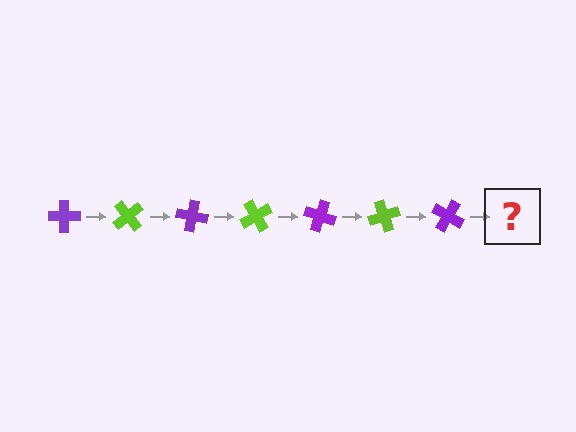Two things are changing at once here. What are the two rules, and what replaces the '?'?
The two rules are that it rotates 50 degrees each step and the color cycles through purple and lime. The '?' should be a lime cross, rotated 350 degrees from the start.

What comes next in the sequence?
The next element should be a lime cross, rotated 350 degrees from the start.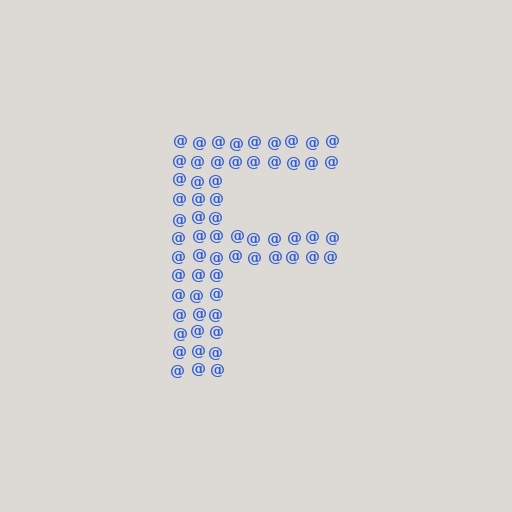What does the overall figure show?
The overall figure shows the letter F.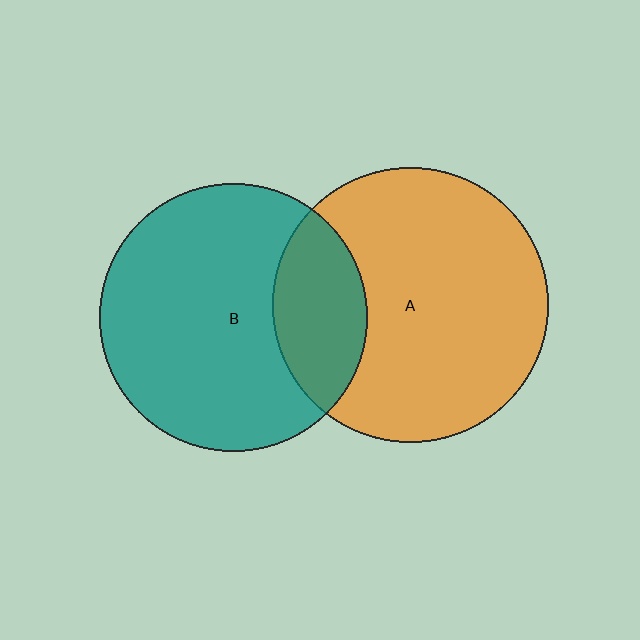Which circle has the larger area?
Circle A (orange).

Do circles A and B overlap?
Yes.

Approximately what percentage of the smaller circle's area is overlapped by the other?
Approximately 25%.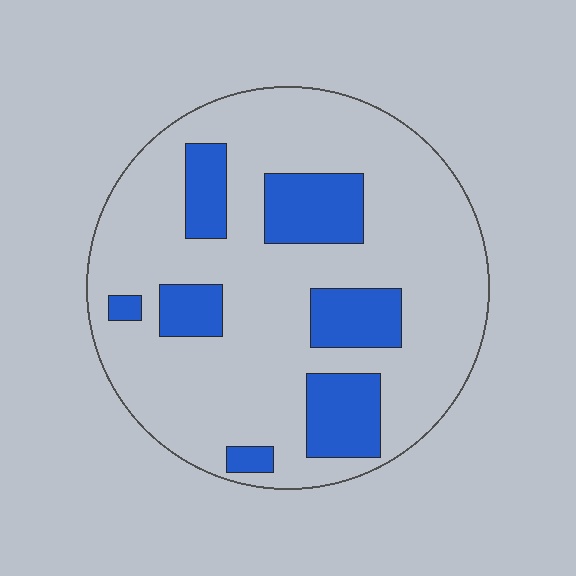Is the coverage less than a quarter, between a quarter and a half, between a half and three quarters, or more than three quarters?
Less than a quarter.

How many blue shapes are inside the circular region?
7.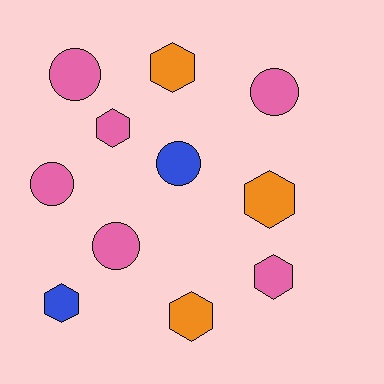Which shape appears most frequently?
Hexagon, with 6 objects.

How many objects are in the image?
There are 11 objects.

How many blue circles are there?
There is 1 blue circle.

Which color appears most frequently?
Pink, with 6 objects.